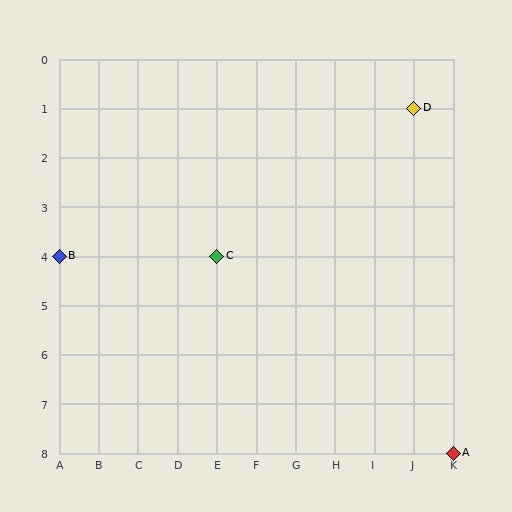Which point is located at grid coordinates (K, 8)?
Point A is at (K, 8).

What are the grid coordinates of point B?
Point B is at grid coordinates (A, 4).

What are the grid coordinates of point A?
Point A is at grid coordinates (K, 8).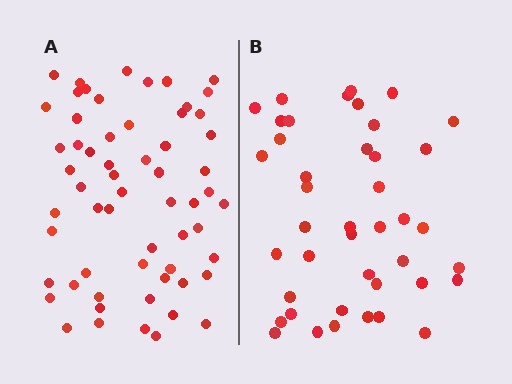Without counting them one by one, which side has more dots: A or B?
Region A (the left region) has more dots.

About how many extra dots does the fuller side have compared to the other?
Region A has approximately 20 more dots than region B.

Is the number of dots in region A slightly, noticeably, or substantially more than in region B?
Region A has noticeably more, but not dramatically so. The ratio is roughly 1.4 to 1.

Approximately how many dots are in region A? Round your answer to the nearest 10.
About 60 dots.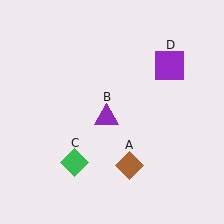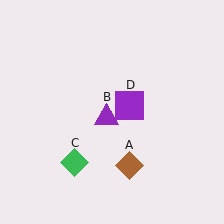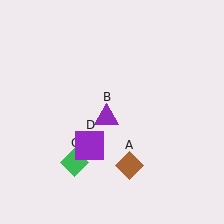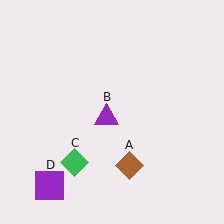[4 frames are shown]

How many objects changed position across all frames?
1 object changed position: purple square (object D).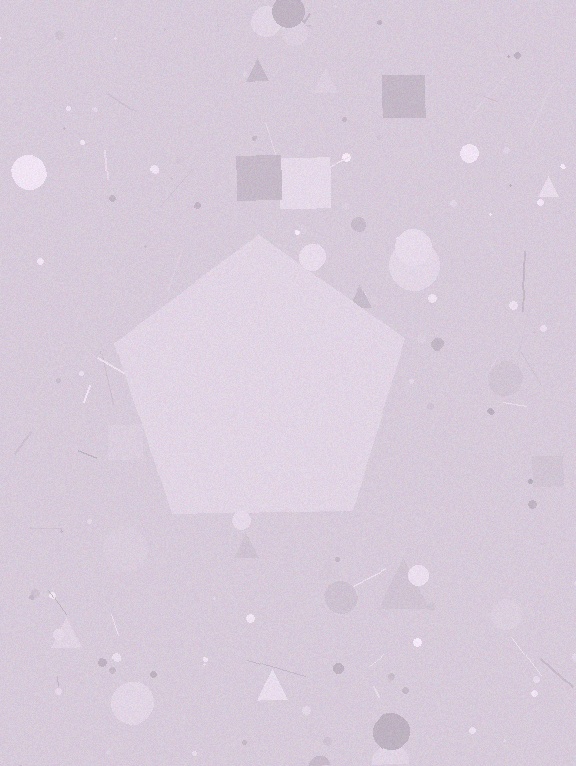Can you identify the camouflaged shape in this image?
The camouflaged shape is a pentagon.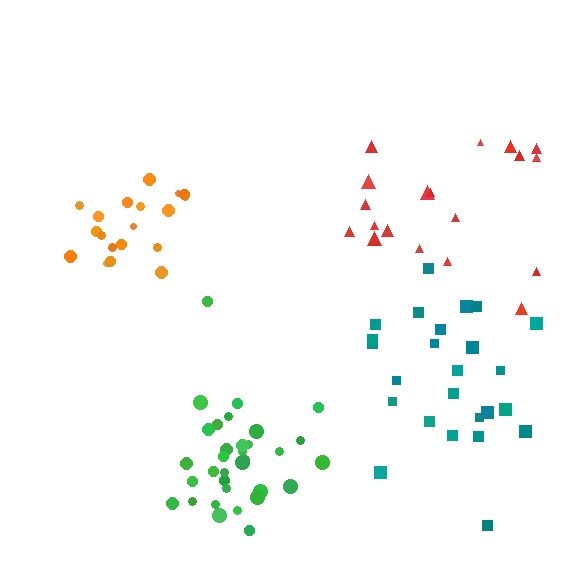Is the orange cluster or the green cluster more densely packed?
Orange.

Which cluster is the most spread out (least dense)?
Red.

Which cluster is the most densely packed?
Orange.